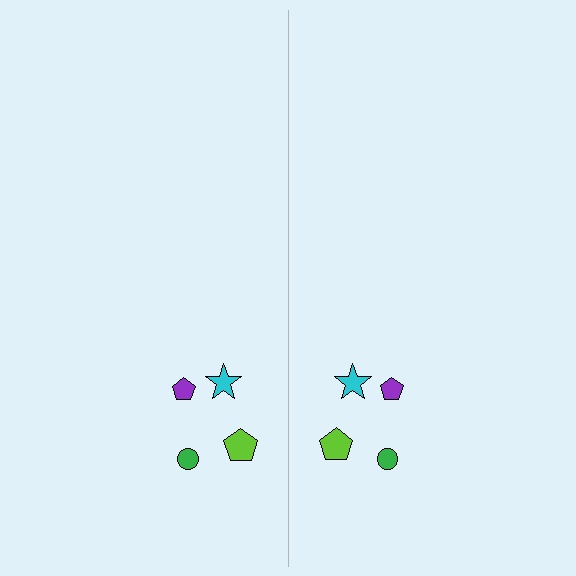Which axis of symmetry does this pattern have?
The pattern has a vertical axis of symmetry running through the center of the image.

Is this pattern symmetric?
Yes, this pattern has bilateral (reflection) symmetry.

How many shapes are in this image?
There are 8 shapes in this image.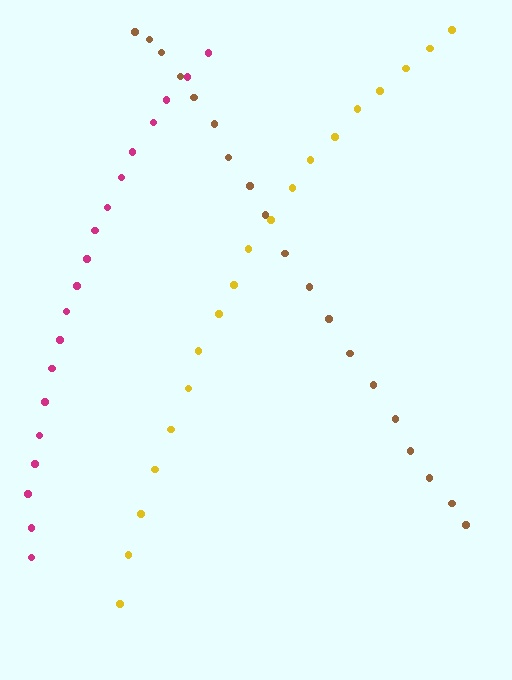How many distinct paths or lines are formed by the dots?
There are 3 distinct paths.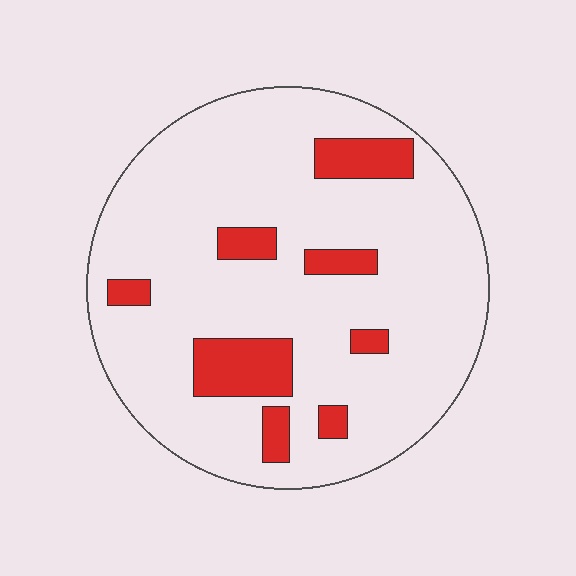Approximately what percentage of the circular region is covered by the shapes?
Approximately 15%.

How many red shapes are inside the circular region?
8.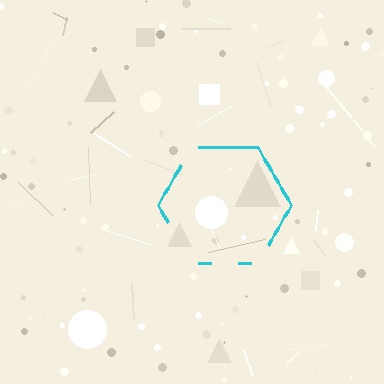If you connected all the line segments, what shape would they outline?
They would outline a hexagon.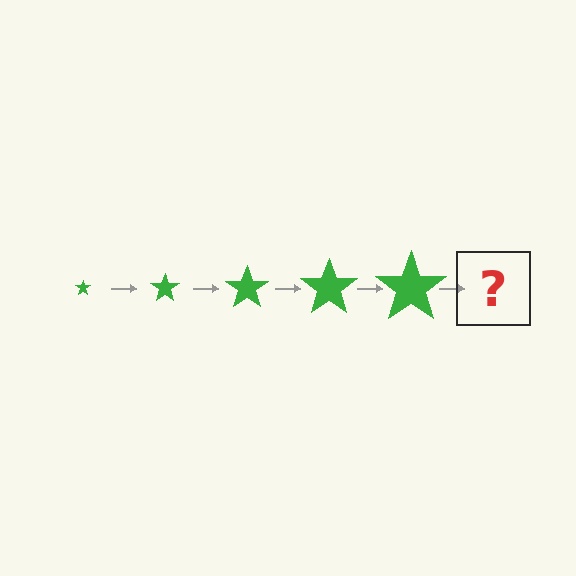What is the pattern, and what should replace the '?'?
The pattern is that the star gets progressively larger each step. The '?' should be a green star, larger than the previous one.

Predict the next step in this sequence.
The next step is a green star, larger than the previous one.